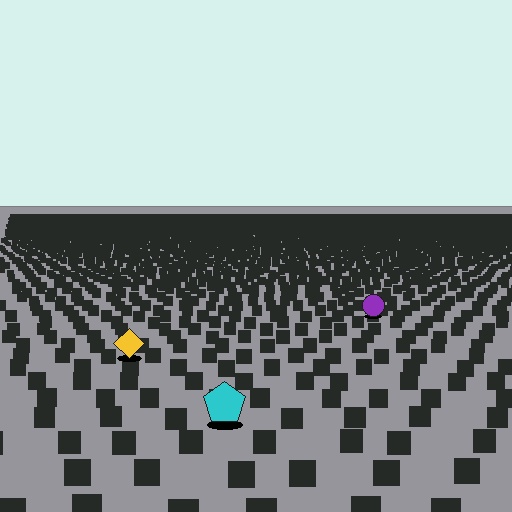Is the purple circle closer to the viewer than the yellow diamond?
No. The yellow diamond is closer — you can tell from the texture gradient: the ground texture is coarser near it.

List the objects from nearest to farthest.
From nearest to farthest: the cyan pentagon, the yellow diamond, the purple circle.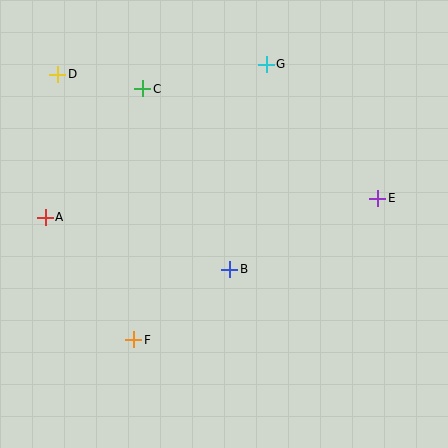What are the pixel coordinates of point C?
Point C is at (143, 89).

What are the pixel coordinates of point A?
Point A is at (45, 217).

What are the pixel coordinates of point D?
Point D is at (58, 74).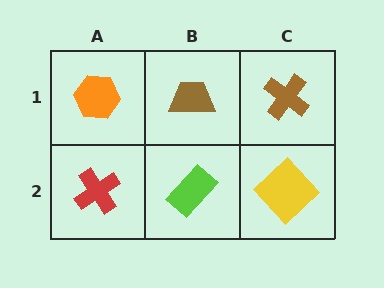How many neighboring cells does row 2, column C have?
2.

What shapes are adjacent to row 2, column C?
A brown cross (row 1, column C), a lime rectangle (row 2, column B).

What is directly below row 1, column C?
A yellow diamond.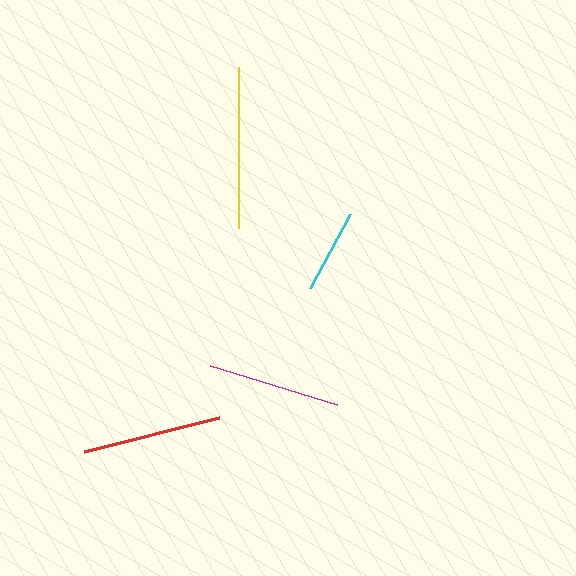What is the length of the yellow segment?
The yellow segment is approximately 161 pixels long.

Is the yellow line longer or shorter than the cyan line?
The yellow line is longer than the cyan line.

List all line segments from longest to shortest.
From longest to shortest: yellow, red, magenta, cyan.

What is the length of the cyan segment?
The cyan segment is approximately 84 pixels long.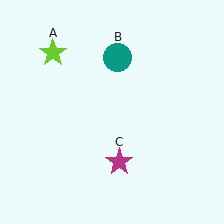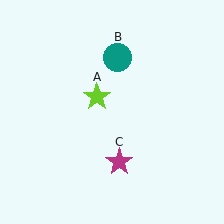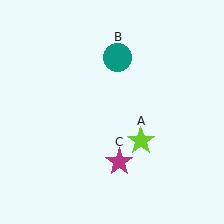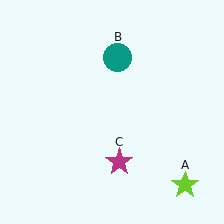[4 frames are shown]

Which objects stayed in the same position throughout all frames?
Teal circle (object B) and magenta star (object C) remained stationary.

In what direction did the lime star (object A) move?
The lime star (object A) moved down and to the right.